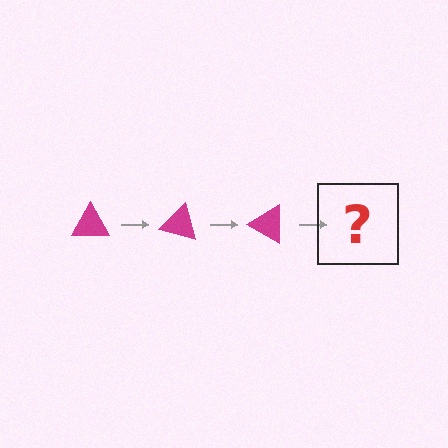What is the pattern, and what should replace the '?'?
The pattern is that the triangle rotates 15 degrees each step. The '?' should be a magenta triangle rotated 45 degrees.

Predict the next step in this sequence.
The next step is a magenta triangle rotated 45 degrees.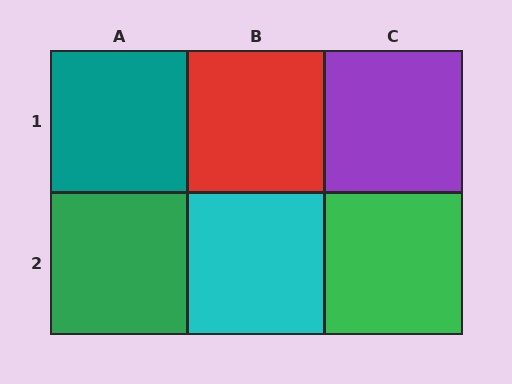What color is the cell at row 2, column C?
Green.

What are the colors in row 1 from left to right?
Teal, red, purple.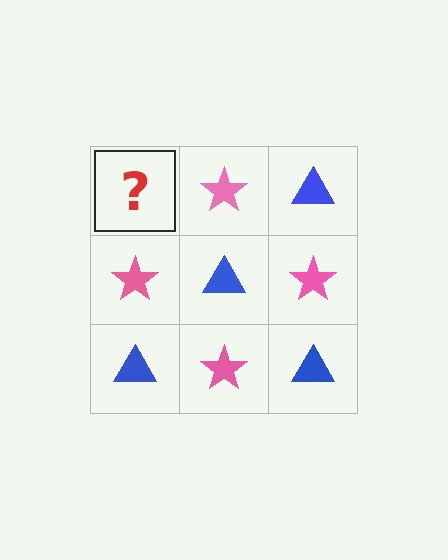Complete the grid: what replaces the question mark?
The question mark should be replaced with a blue triangle.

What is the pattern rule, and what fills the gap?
The rule is that it alternates blue triangle and pink star in a checkerboard pattern. The gap should be filled with a blue triangle.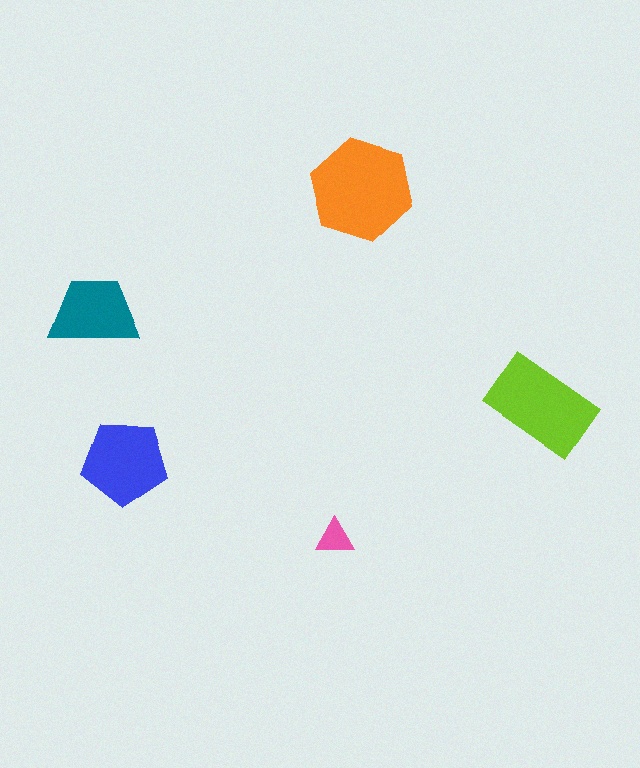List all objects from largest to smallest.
The orange hexagon, the lime rectangle, the blue pentagon, the teal trapezoid, the pink triangle.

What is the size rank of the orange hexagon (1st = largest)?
1st.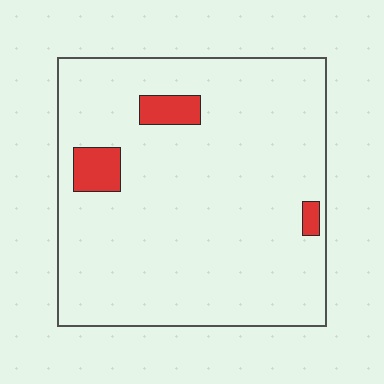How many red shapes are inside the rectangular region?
3.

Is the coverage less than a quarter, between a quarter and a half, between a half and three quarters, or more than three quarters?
Less than a quarter.